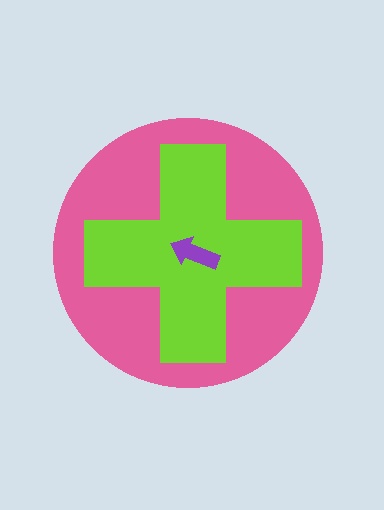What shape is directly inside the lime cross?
The purple arrow.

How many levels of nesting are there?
3.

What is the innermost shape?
The purple arrow.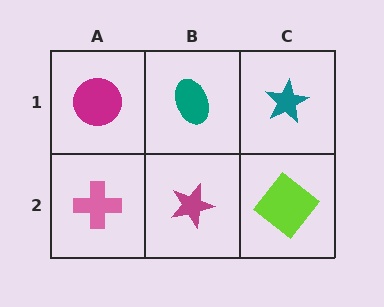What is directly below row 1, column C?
A lime diamond.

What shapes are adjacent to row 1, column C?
A lime diamond (row 2, column C), a teal ellipse (row 1, column B).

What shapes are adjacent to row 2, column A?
A magenta circle (row 1, column A), a magenta star (row 2, column B).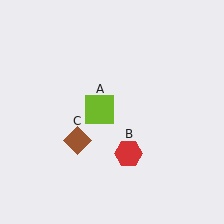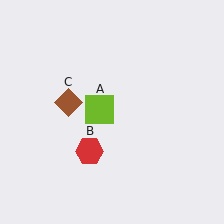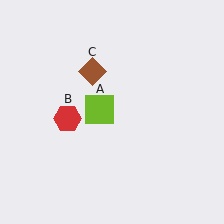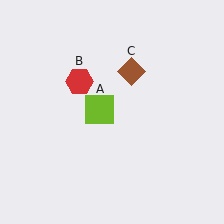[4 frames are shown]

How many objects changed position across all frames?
2 objects changed position: red hexagon (object B), brown diamond (object C).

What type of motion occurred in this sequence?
The red hexagon (object B), brown diamond (object C) rotated clockwise around the center of the scene.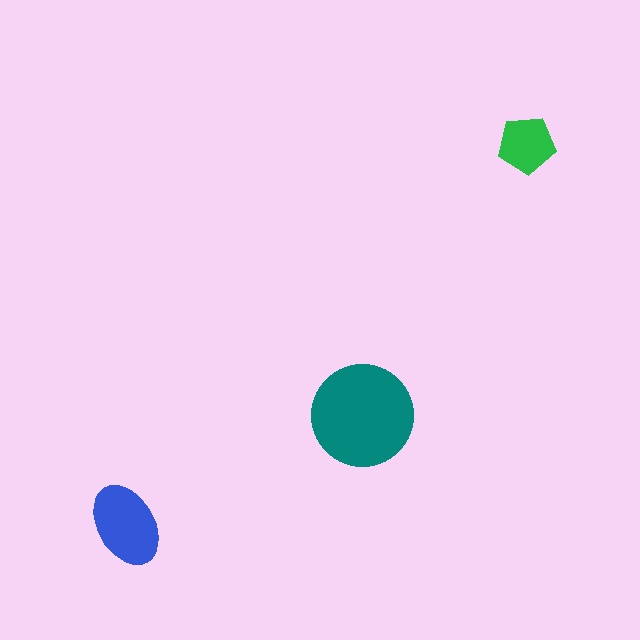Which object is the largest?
The teal circle.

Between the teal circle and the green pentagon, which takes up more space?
The teal circle.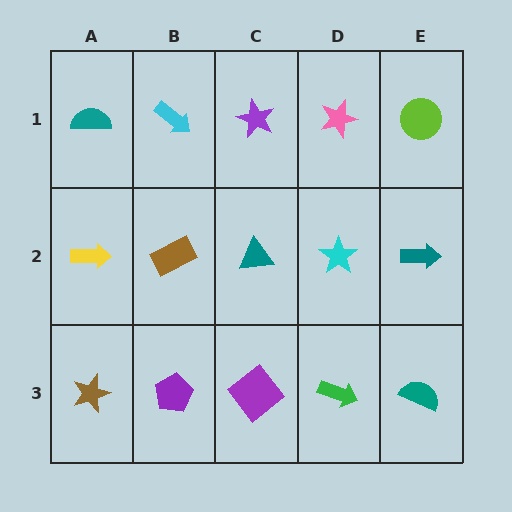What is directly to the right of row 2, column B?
A teal triangle.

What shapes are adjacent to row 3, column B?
A brown rectangle (row 2, column B), a brown star (row 3, column A), a purple diamond (row 3, column C).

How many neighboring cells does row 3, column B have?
3.